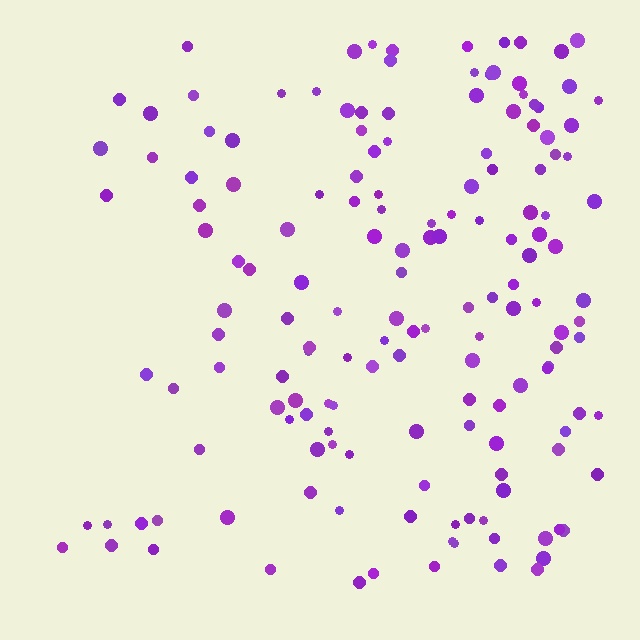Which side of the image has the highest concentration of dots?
The right.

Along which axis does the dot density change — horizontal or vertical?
Horizontal.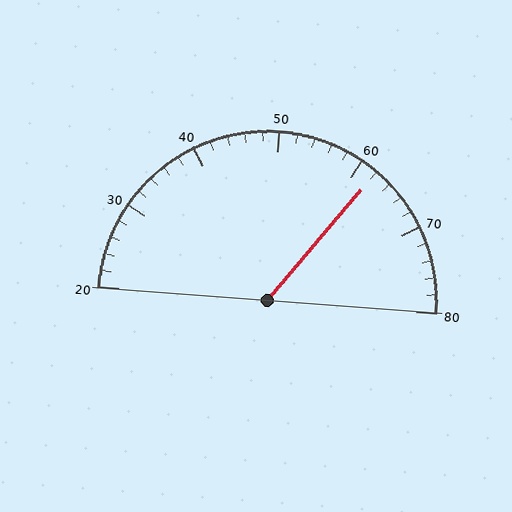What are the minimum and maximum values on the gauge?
The gauge ranges from 20 to 80.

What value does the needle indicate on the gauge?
The needle indicates approximately 62.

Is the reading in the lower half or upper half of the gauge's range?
The reading is in the upper half of the range (20 to 80).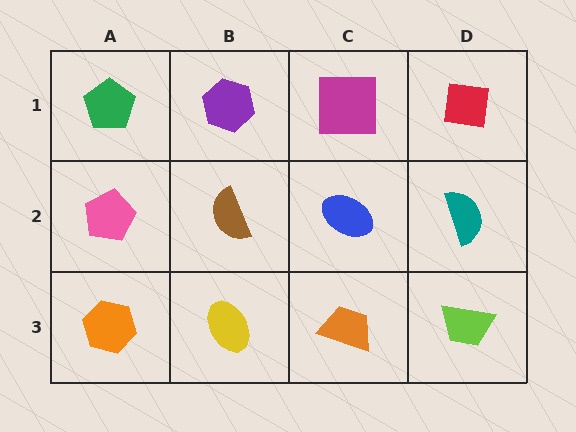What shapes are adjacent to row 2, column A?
A green pentagon (row 1, column A), an orange hexagon (row 3, column A), a brown semicircle (row 2, column B).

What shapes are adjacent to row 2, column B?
A purple hexagon (row 1, column B), a yellow ellipse (row 3, column B), a pink pentagon (row 2, column A), a blue ellipse (row 2, column C).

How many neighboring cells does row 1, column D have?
2.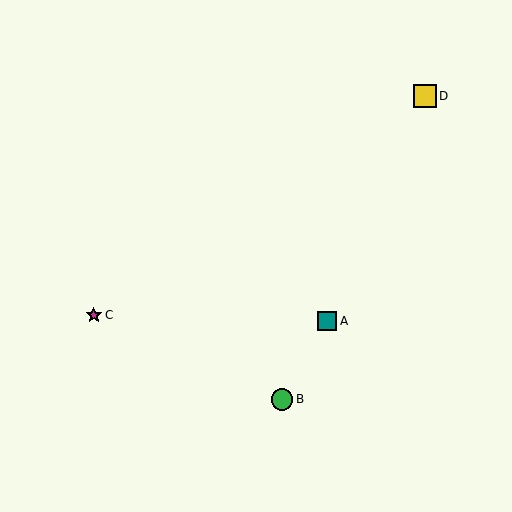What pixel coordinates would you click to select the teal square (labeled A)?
Click at (327, 321) to select the teal square A.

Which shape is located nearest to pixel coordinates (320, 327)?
The teal square (labeled A) at (327, 321) is nearest to that location.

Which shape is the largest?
The yellow square (labeled D) is the largest.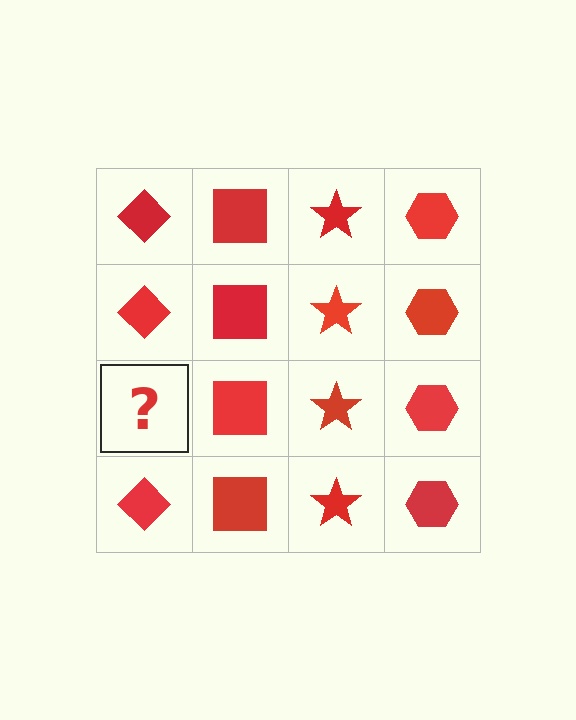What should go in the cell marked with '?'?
The missing cell should contain a red diamond.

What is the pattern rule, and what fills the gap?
The rule is that each column has a consistent shape. The gap should be filled with a red diamond.